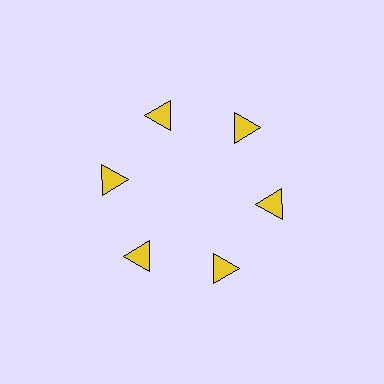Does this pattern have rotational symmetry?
Yes, this pattern has 6-fold rotational symmetry. It looks the same after rotating 60 degrees around the center.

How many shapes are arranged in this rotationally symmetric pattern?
There are 6 shapes, arranged in 6 groups of 1.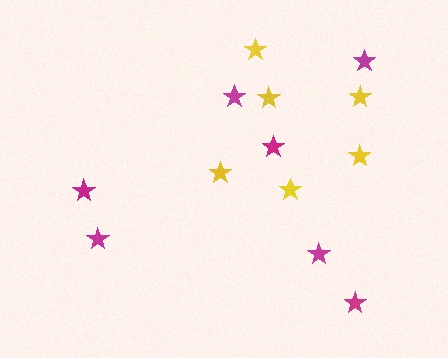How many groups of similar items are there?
There are 2 groups: one group of yellow stars (6) and one group of magenta stars (7).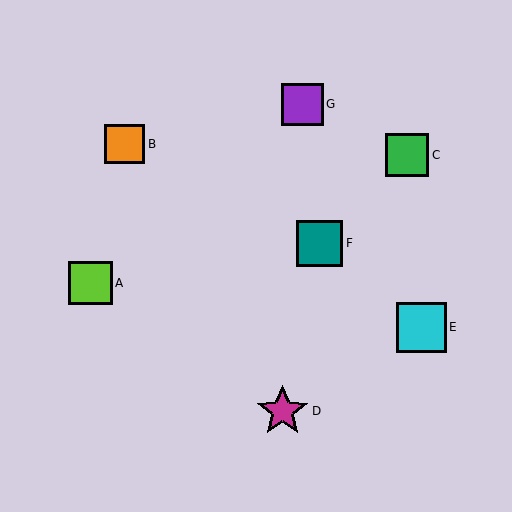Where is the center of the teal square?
The center of the teal square is at (320, 243).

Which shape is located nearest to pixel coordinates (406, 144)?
The green square (labeled C) at (407, 155) is nearest to that location.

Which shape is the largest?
The magenta star (labeled D) is the largest.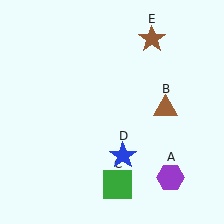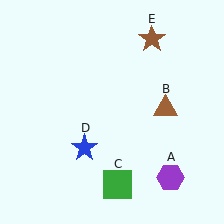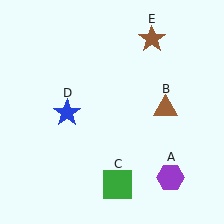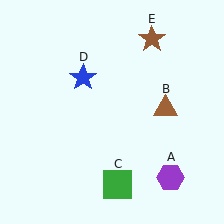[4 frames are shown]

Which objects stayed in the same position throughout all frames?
Purple hexagon (object A) and brown triangle (object B) and green square (object C) and brown star (object E) remained stationary.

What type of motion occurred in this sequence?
The blue star (object D) rotated clockwise around the center of the scene.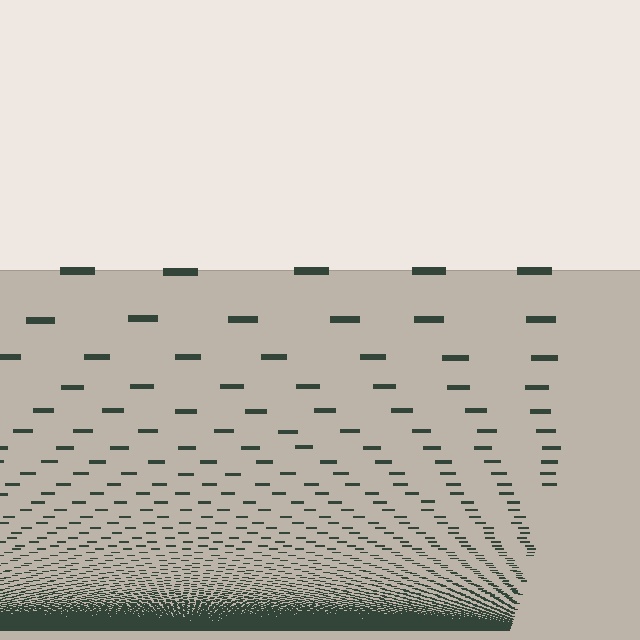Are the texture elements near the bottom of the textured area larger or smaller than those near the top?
Smaller. The gradient is inverted — elements near the bottom are smaller and denser.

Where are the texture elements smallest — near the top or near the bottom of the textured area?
Near the bottom.